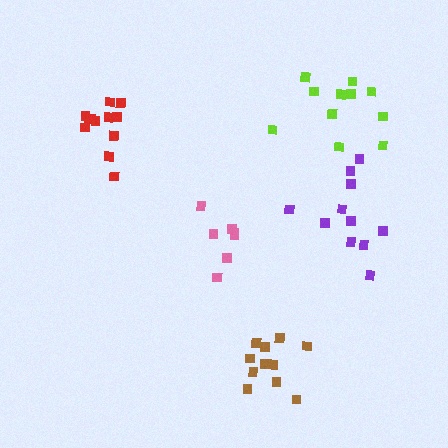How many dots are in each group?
Group 1: 11 dots, Group 2: 11 dots, Group 3: 12 dots, Group 4: 12 dots, Group 5: 7 dots (53 total).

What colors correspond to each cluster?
The clusters are colored: brown, purple, lime, red, pink.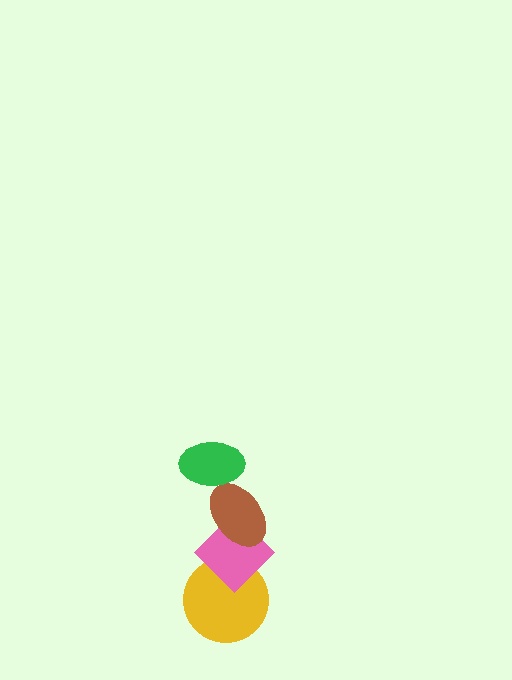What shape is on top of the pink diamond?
The brown ellipse is on top of the pink diamond.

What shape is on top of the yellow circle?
The pink diamond is on top of the yellow circle.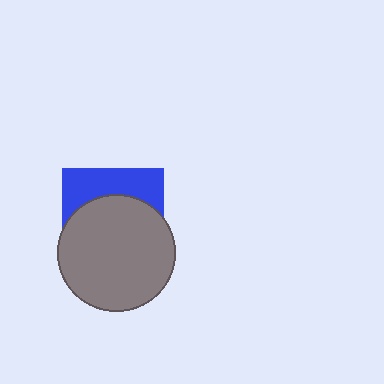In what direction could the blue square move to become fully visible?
The blue square could move up. That would shift it out from behind the gray circle entirely.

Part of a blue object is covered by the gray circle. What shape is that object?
It is a square.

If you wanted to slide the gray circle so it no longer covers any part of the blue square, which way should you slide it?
Slide it down — that is the most direct way to separate the two shapes.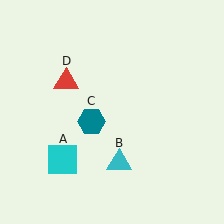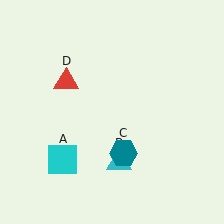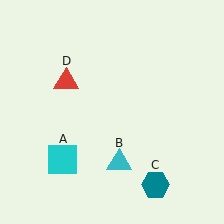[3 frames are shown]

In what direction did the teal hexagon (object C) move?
The teal hexagon (object C) moved down and to the right.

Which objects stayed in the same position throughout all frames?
Cyan square (object A) and cyan triangle (object B) and red triangle (object D) remained stationary.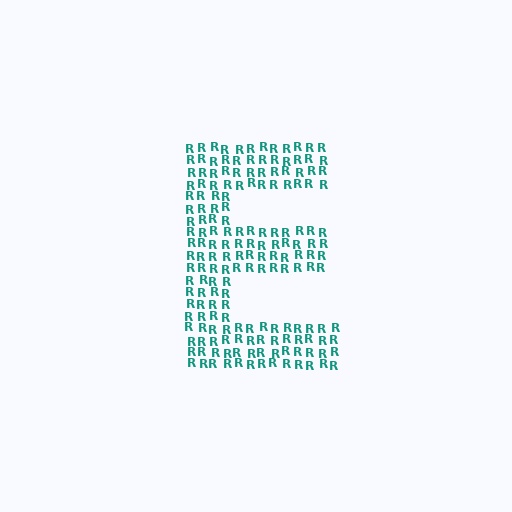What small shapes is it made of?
It is made of small letter R's.